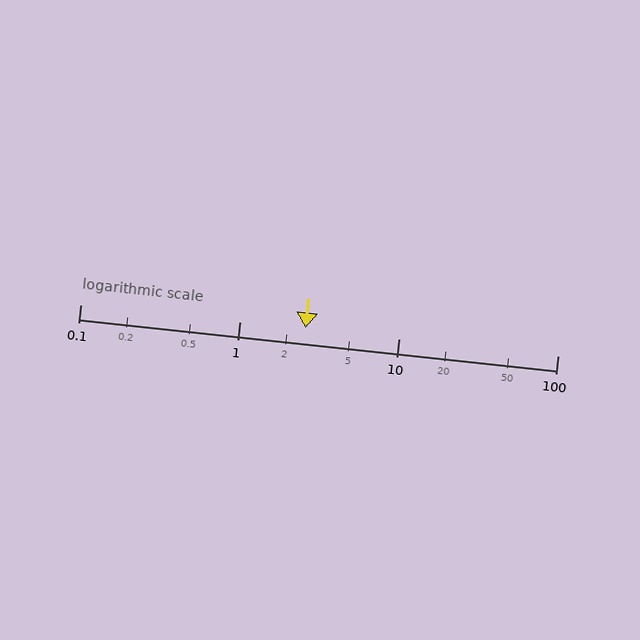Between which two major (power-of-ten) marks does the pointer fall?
The pointer is between 1 and 10.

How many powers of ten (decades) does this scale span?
The scale spans 3 decades, from 0.1 to 100.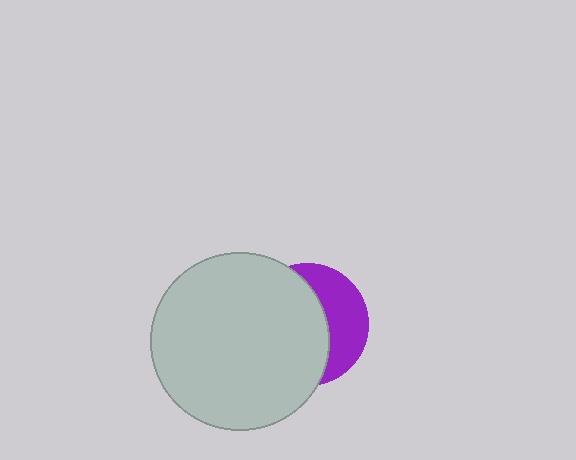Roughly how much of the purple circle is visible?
A small part of it is visible (roughly 37%).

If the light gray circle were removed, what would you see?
You would see the complete purple circle.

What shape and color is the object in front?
The object in front is a light gray circle.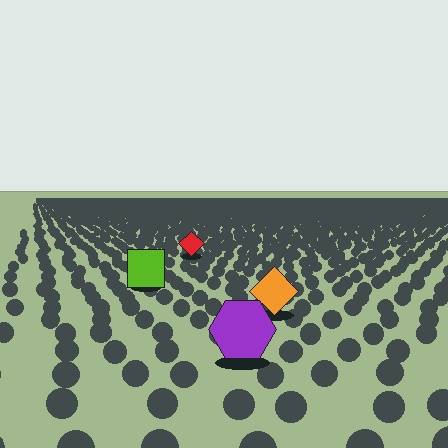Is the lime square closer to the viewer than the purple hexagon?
No. The purple hexagon is closer — you can tell from the texture gradient: the ground texture is coarser near it.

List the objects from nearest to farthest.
From nearest to farthest: the purple hexagon, the orange diamond, the lime square, the red diamond.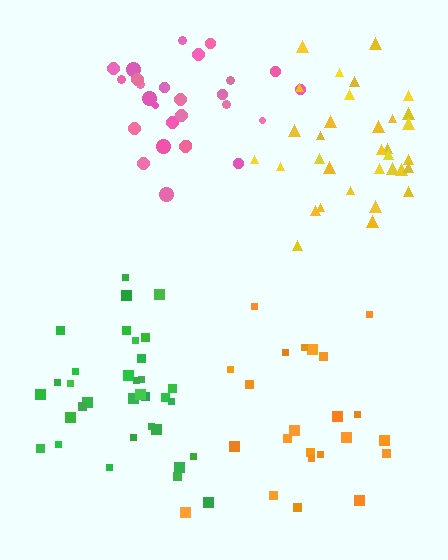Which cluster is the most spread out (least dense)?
Orange.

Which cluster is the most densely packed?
Pink.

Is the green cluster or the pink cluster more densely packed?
Pink.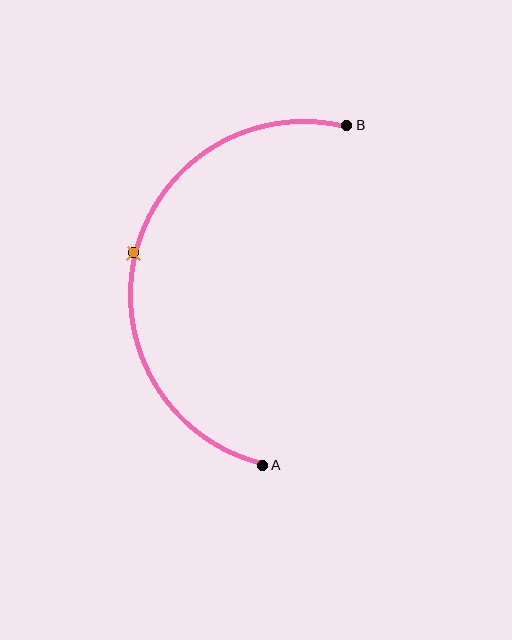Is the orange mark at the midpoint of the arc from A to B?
Yes. The orange mark lies on the arc at equal arc-length from both A and B — it is the arc midpoint.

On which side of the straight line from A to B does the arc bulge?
The arc bulges to the left of the straight line connecting A and B.